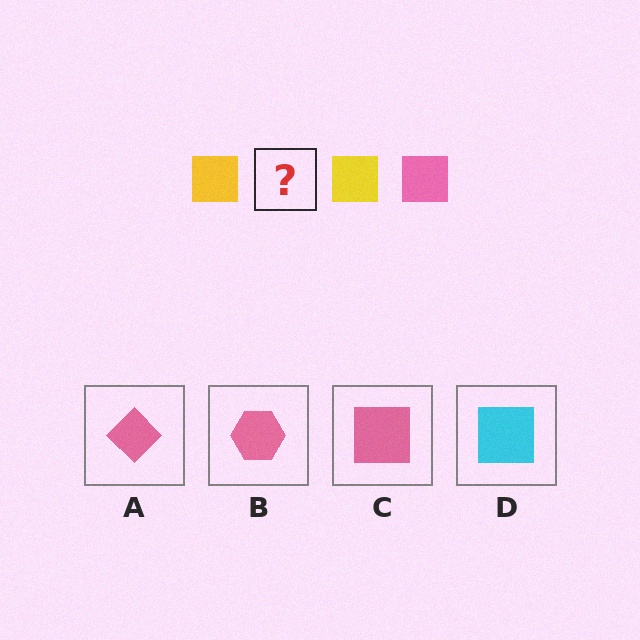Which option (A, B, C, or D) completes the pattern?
C.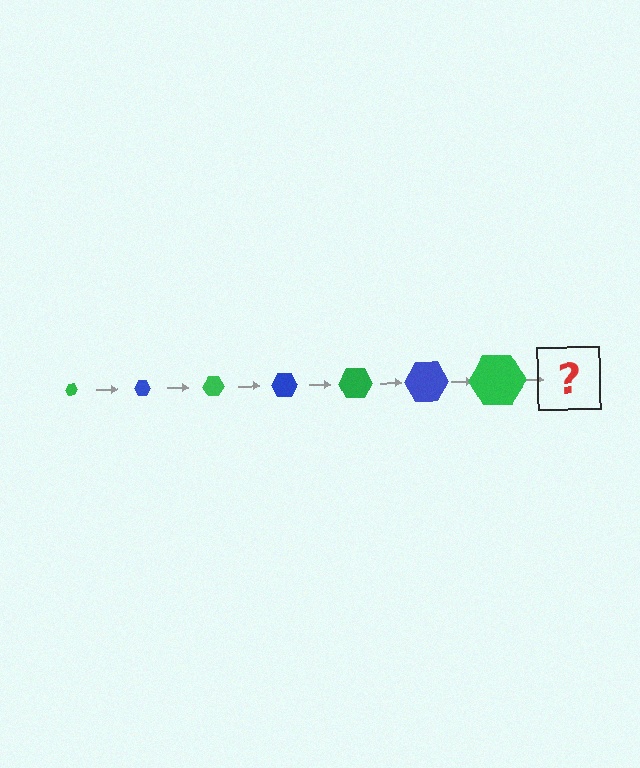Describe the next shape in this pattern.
It should be a blue hexagon, larger than the previous one.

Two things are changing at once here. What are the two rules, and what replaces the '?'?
The two rules are that the hexagon grows larger each step and the color cycles through green and blue. The '?' should be a blue hexagon, larger than the previous one.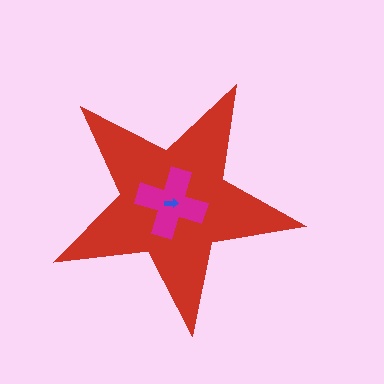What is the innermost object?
The blue arrow.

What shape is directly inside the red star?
The magenta cross.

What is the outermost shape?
The red star.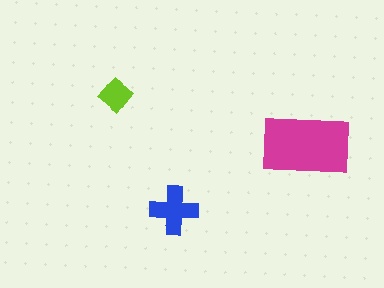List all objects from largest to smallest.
The magenta rectangle, the blue cross, the lime diamond.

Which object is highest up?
The lime diamond is topmost.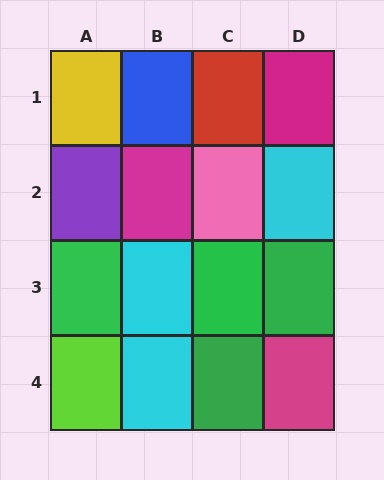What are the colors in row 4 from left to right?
Lime, cyan, green, magenta.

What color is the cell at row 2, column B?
Magenta.